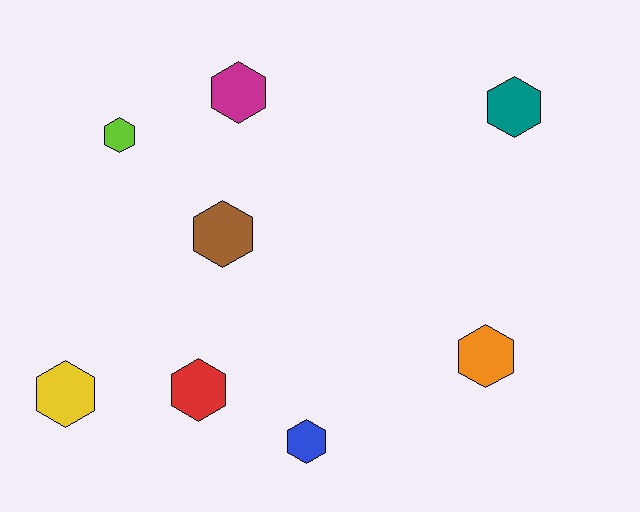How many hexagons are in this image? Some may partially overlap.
There are 8 hexagons.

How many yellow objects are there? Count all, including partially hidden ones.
There is 1 yellow object.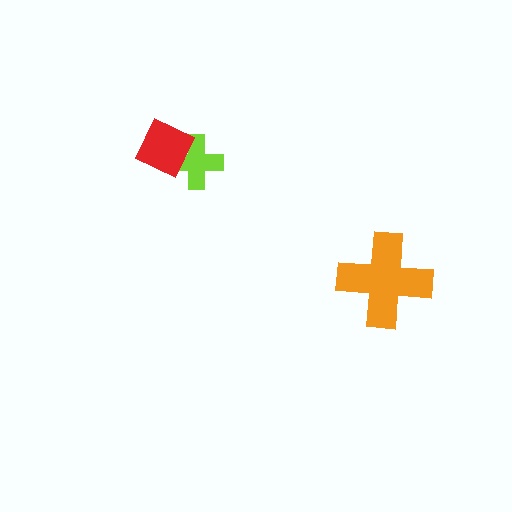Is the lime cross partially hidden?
Yes, it is partially covered by another shape.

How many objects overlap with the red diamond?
1 object overlaps with the red diamond.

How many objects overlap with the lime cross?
1 object overlaps with the lime cross.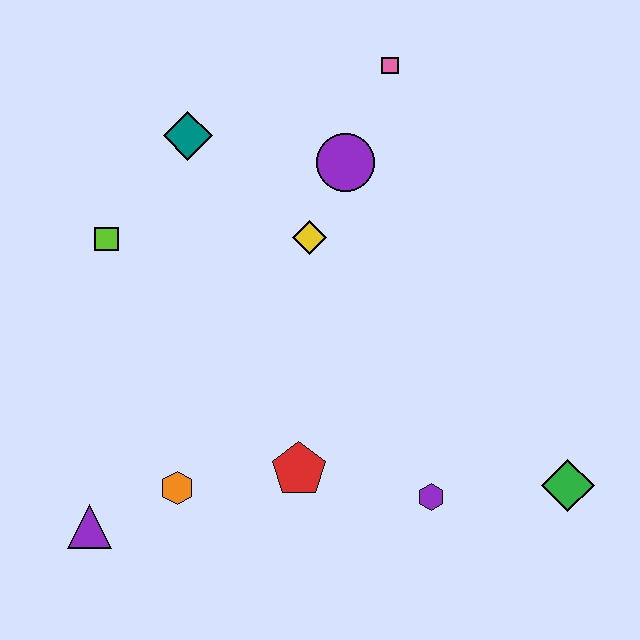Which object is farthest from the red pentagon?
The pink square is farthest from the red pentagon.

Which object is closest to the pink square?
The purple circle is closest to the pink square.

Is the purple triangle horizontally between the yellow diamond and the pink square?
No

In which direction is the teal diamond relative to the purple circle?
The teal diamond is to the left of the purple circle.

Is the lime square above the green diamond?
Yes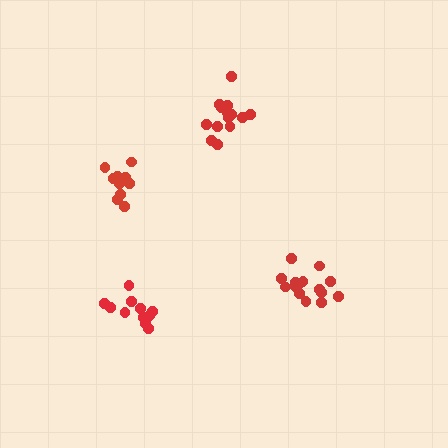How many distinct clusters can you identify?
There are 4 distinct clusters.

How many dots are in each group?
Group 1: 10 dots, Group 2: 15 dots, Group 3: 11 dots, Group 4: 14 dots (50 total).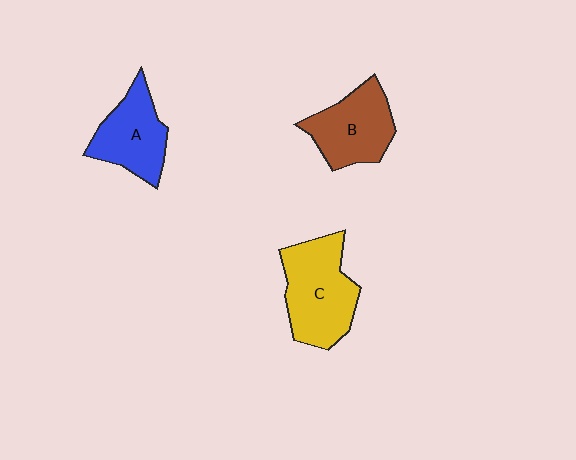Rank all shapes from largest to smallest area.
From largest to smallest: C (yellow), B (brown), A (blue).